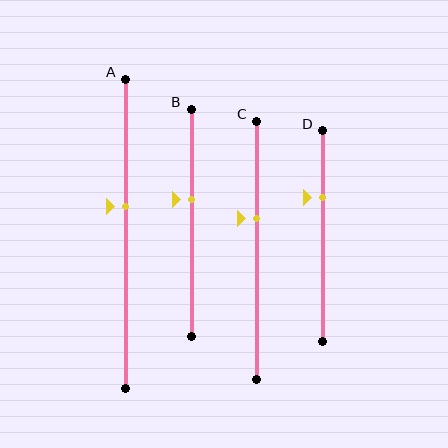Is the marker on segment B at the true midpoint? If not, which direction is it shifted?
No, the marker on segment B is shifted upward by about 10% of the segment length.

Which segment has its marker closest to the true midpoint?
Segment A has its marker closest to the true midpoint.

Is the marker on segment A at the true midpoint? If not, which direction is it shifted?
No, the marker on segment A is shifted upward by about 9% of the segment length.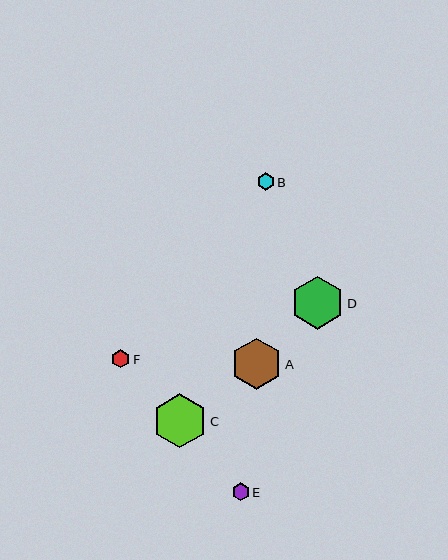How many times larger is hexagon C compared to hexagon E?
Hexagon C is approximately 3.1 times the size of hexagon E.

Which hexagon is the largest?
Hexagon C is the largest with a size of approximately 54 pixels.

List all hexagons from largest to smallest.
From largest to smallest: C, D, A, F, E, B.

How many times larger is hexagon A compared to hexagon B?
Hexagon A is approximately 3.0 times the size of hexagon B.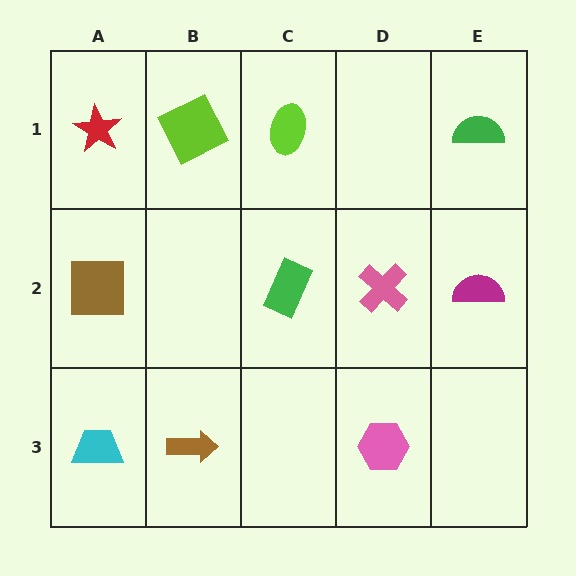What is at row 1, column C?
A lime ellipse.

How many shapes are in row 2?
4 shapes.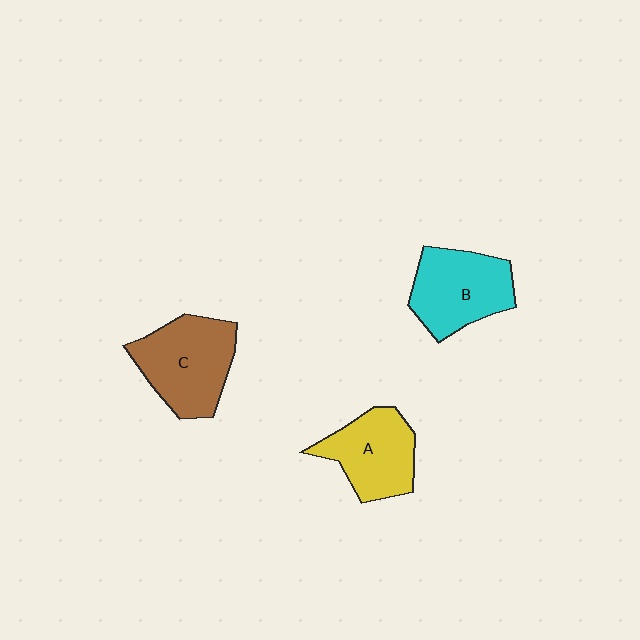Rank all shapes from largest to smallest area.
From largest to smallest: C (brown), B (cyan), A (yellow).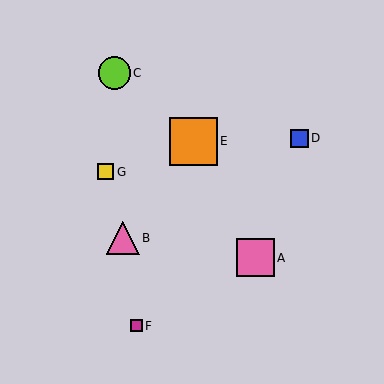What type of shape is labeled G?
Shape G is a yellow square.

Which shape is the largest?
The orange square (labeled E) is the largest.